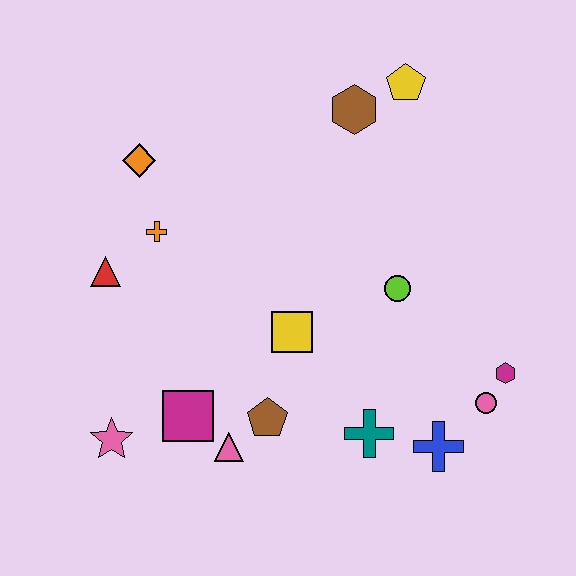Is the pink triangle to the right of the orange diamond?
Yes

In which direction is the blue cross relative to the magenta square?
The blue cross is to the right of the magenta square.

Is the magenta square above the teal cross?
Yes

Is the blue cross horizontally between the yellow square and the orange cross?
No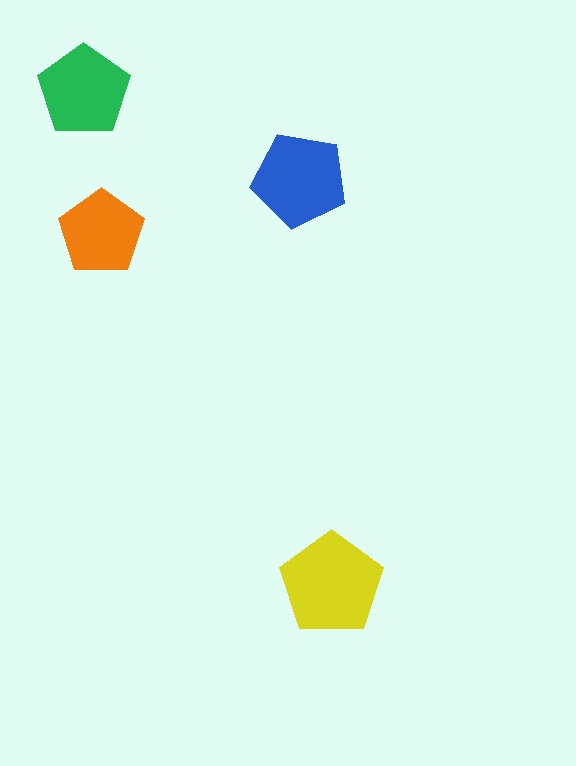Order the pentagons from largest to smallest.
the yellow one, the blue one, the green one, the orange one.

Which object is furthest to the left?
The green pentagon is leftmost.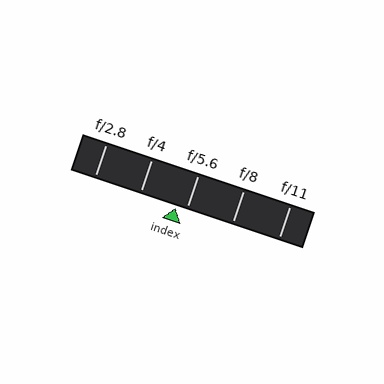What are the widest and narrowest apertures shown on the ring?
The widest aperture shown is f/2.8 and the narrowest is f/11.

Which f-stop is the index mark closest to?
The index mark is closest to f/5.6.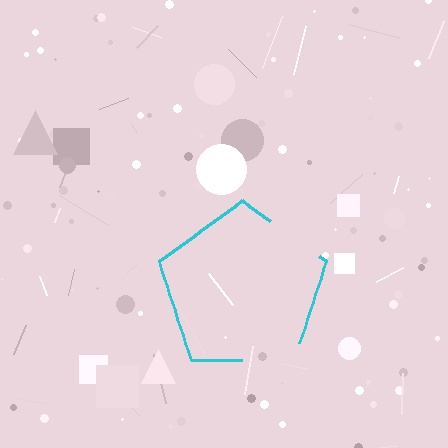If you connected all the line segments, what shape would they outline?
They would outline a pentagon.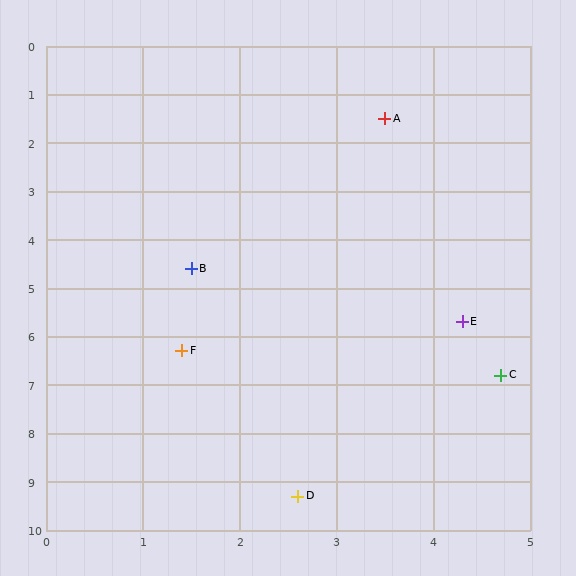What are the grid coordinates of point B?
Point B is at approximately (1.5, 4.6).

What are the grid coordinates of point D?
Point D is at approximately (2.6, 9.3).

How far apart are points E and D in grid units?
Points E and D are about 4.0 grid units apart.